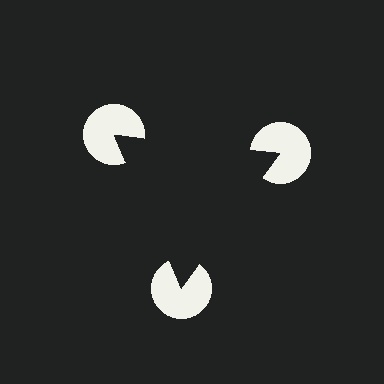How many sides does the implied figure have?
3 sides.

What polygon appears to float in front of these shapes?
An illusory triangle — its edges are inferred from the aligned wedge cuts in the pac-man discs, not physically drawn.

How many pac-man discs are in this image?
There are 3 — one at each vertex of the illusory triangle.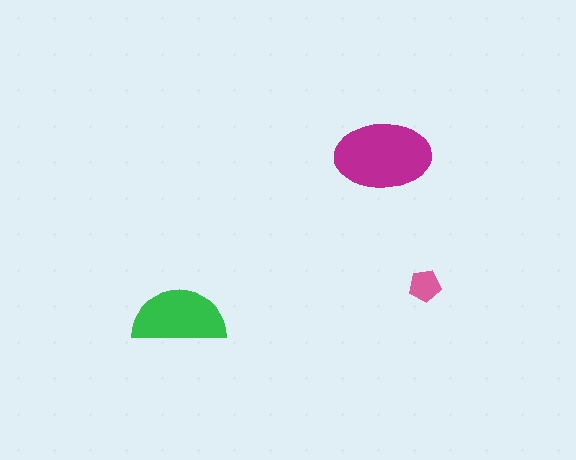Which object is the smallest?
The pink pentagon.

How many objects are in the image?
There are 3 objects in the image.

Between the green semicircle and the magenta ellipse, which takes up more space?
The magenta ellipse.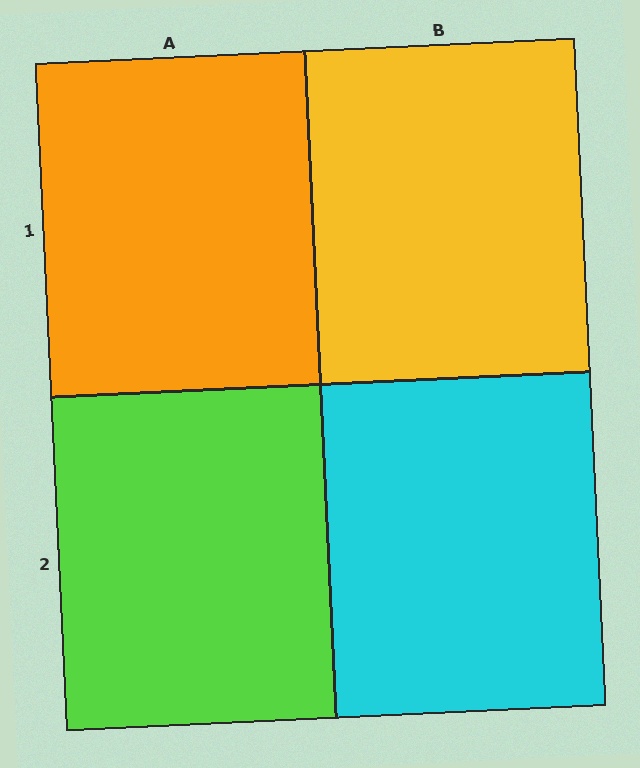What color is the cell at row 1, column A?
Orange.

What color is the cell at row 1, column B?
Yellow.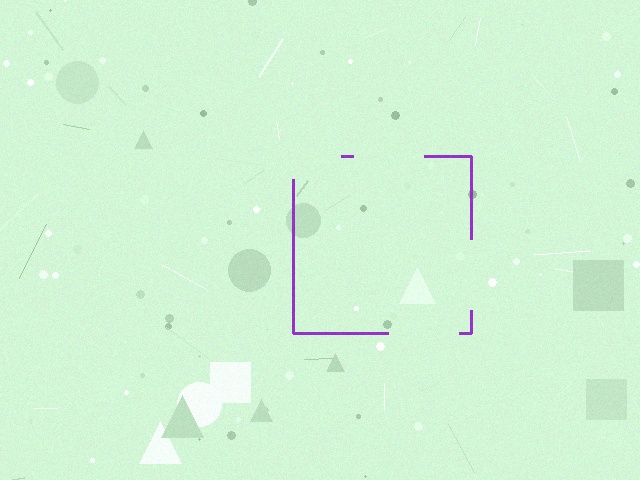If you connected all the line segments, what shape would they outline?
They would outline a square.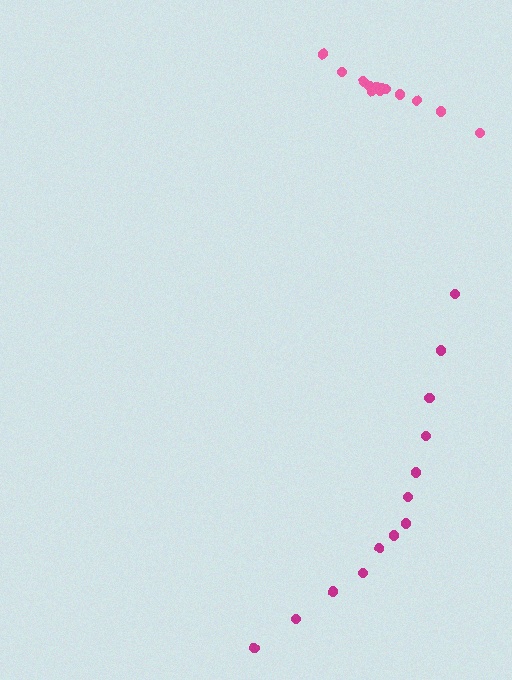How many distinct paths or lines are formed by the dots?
There are 2 distinct paths.